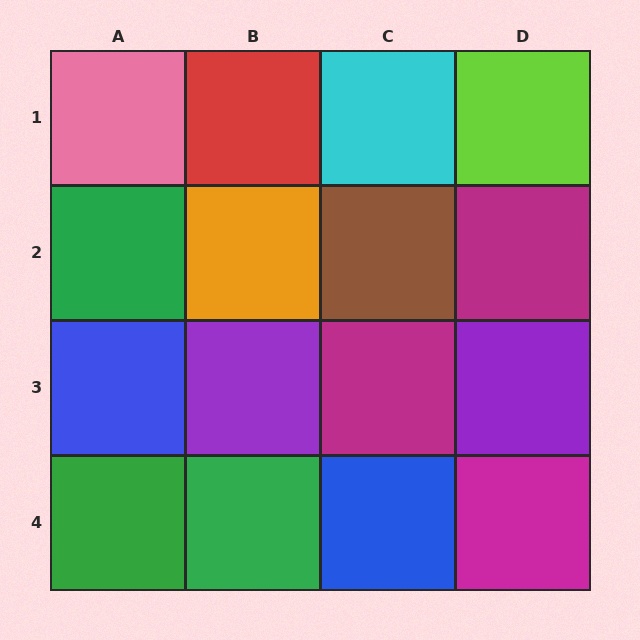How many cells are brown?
1 cell is brown.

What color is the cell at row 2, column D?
Magenta.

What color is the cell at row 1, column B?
Red.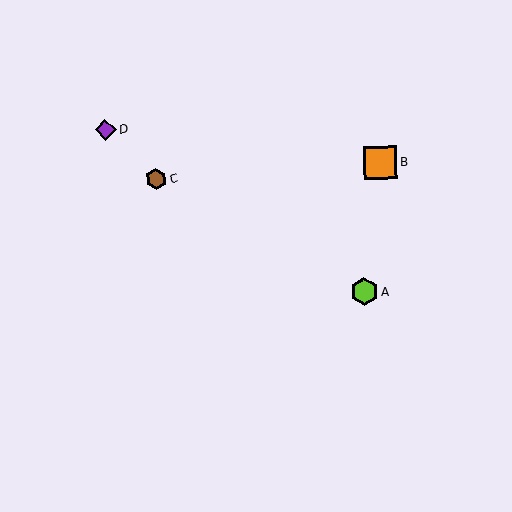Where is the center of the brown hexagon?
The center of the brown hexagon is at (156, 179).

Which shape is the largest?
The orange square (labeled B) is the largest.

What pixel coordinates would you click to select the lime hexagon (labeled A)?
Click at (364, 292) to select the lime hexagon A.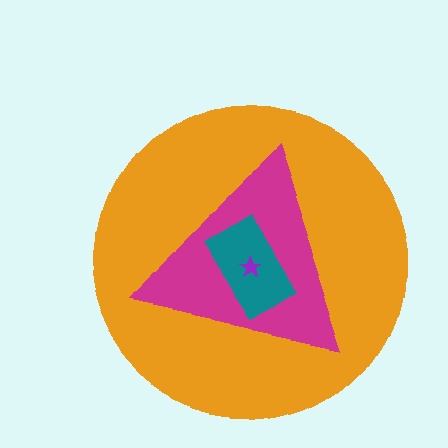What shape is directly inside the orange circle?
The magenta triangle.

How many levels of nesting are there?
4.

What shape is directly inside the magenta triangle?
The teal rectangle.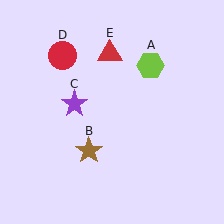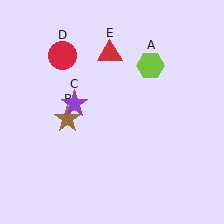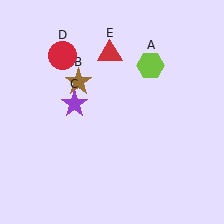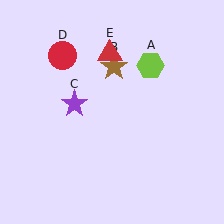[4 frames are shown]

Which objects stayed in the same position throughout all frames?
Lime hexagon (object A) and purple star (object C) and red circle (object D) and red triangle (object E) remained stationary.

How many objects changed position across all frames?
1 object changed position: brown star (object B).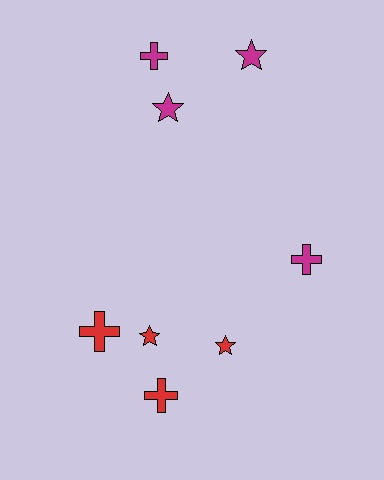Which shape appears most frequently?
Cross, with 4 objects.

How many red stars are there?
There are 2 red stars.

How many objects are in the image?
There are 8 objects.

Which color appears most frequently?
Red, with 4 objects.